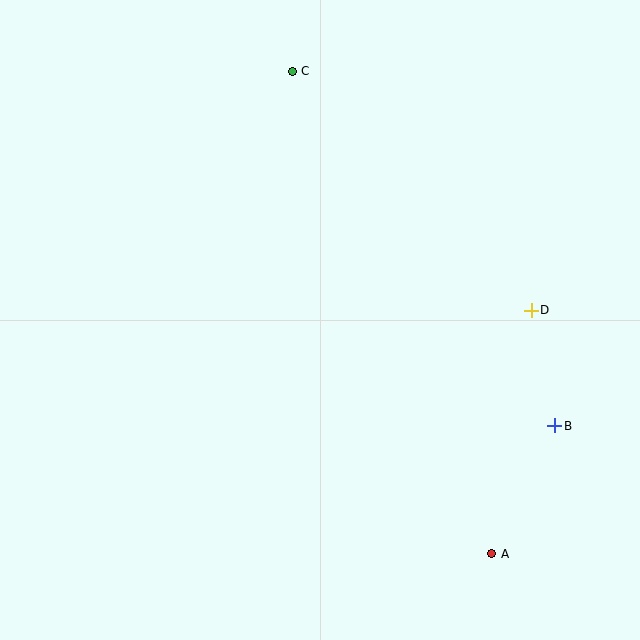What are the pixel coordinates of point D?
Point D is at (531, 310).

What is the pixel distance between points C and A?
The distance between C and A is 522 pixels.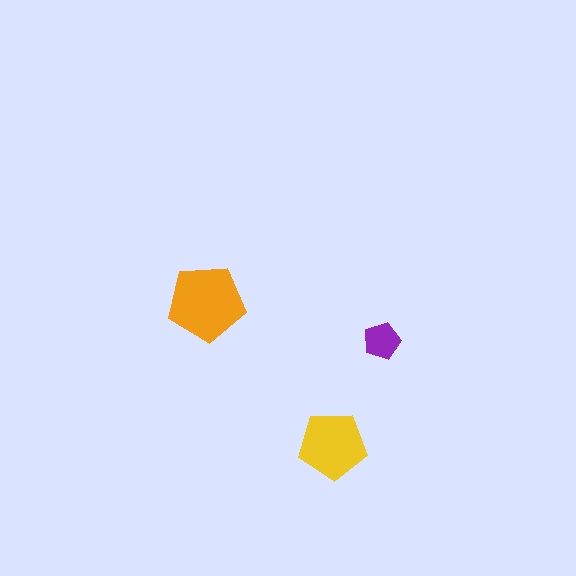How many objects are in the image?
There are 3 objects in the image.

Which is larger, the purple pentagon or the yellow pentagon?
The yellow one.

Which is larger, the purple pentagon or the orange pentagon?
The orange one.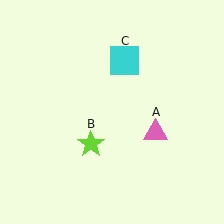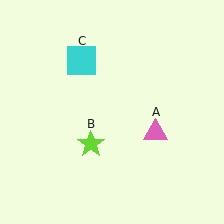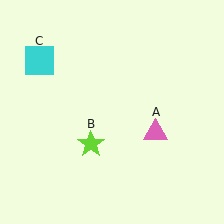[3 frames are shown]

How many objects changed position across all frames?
1 object changed position: cyan square (object C).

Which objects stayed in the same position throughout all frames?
Pink triangle (object A) and lime star (object B) remained stationary.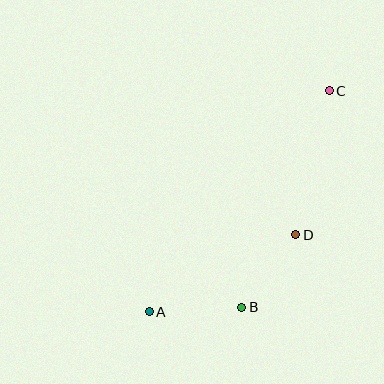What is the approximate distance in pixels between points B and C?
The distance between B and C is approximately 234 pixels.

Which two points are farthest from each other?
Points A and C are farthest from each other.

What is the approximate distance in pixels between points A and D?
The distance between A and D is approximately 165 pixels.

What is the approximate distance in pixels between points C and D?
The distance between C and D is approximately 148 pixels.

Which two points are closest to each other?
Points B and D are closest to each other.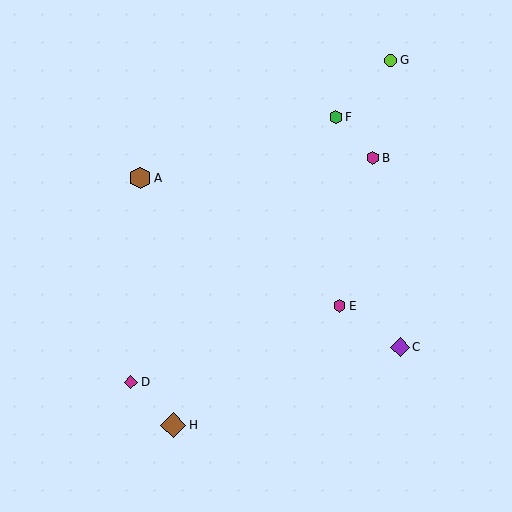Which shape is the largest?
The brown diamond (labeled H) is the largest.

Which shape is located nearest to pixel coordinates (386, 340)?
The purple diamond (labeled C) at (400, 347) is nearest to that location.